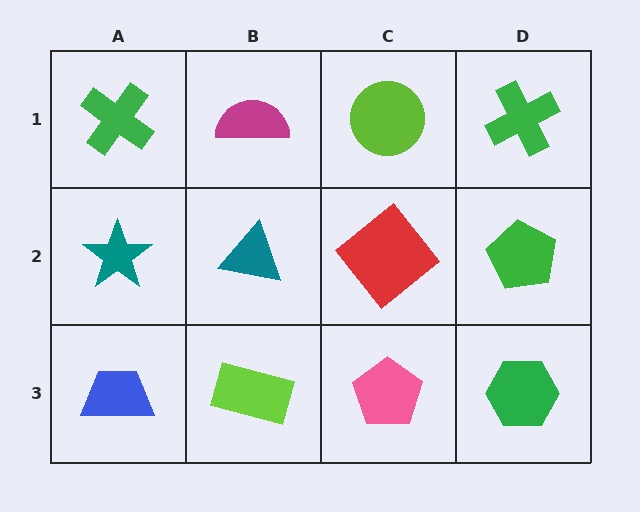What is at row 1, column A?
A green cross.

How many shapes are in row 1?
4 shapes.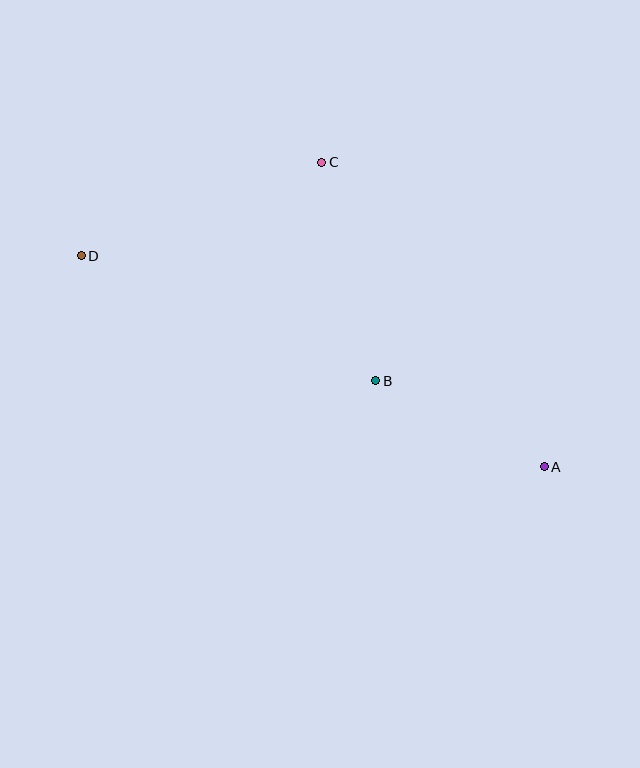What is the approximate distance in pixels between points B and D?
The distance between B and D is approximately 320 pixels.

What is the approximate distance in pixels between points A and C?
The distance between A and C is approximately 377 pixels.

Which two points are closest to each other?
Points A and B are closest to each other.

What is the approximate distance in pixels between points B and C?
The distance between B and C is approximately 225 pixels.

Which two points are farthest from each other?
Points A and D are farthest from each other.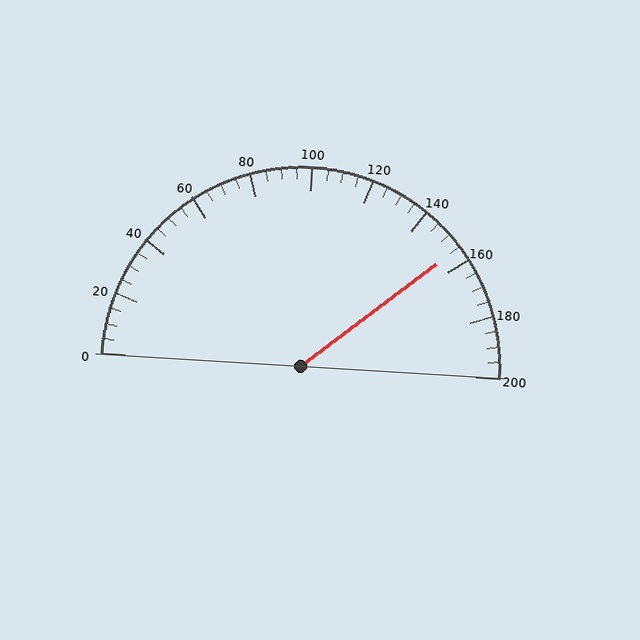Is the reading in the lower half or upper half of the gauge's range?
The reading is in the upper half of the range (0 to 200).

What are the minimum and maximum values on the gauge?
The gauge ranges from 0 to 200.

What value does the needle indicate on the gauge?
The needle indicates approximately 155.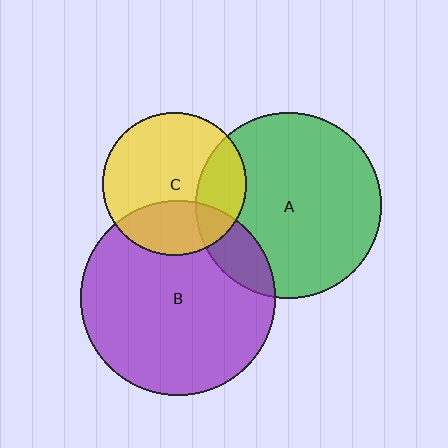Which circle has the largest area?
Circle B (purple).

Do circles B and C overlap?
Yes.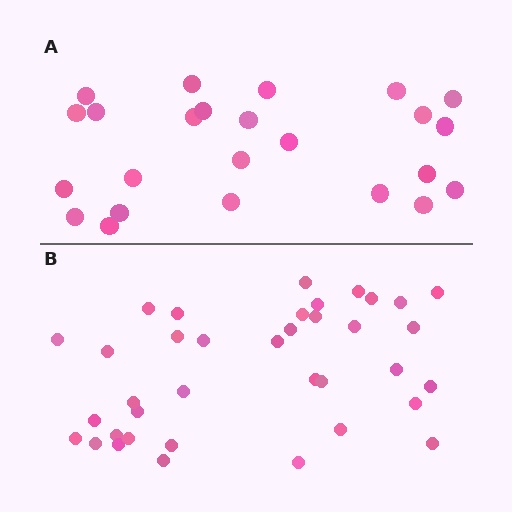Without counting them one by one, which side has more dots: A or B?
Region B (the bottom region) has more dots.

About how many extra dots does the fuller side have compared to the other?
Region B has approximately 15 more dots than region A.